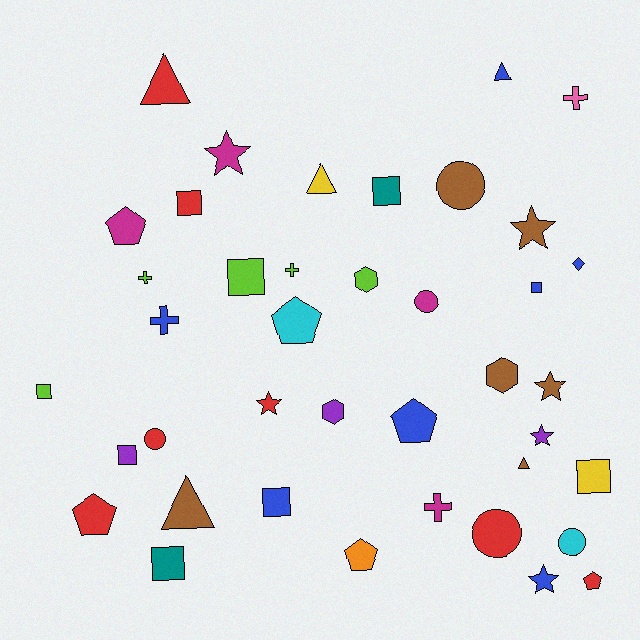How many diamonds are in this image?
There is 1 diamond.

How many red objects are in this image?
There are 7 red objects.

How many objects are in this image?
There are 40 objects.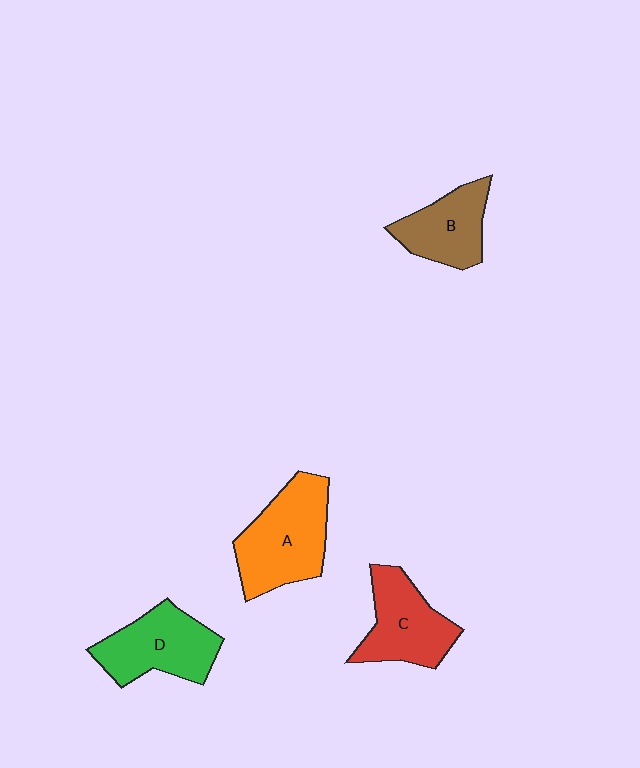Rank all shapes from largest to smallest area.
From largest to smallest: A (orange), D (green), C (red), B (brown).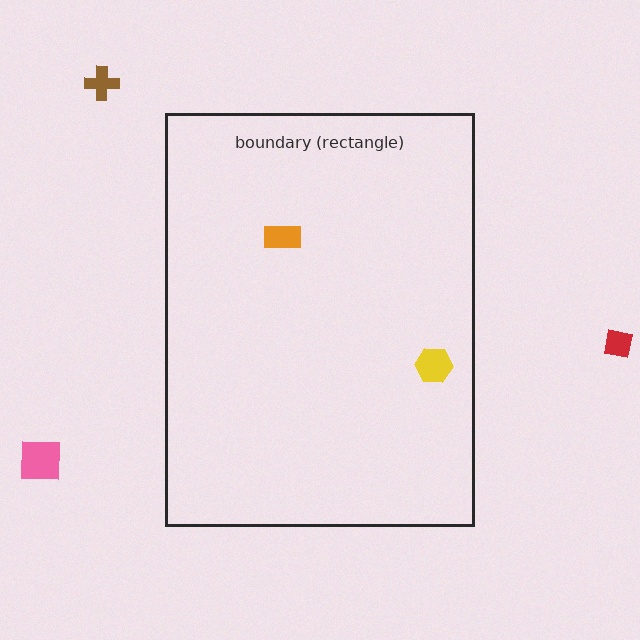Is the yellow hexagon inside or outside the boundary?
Inside.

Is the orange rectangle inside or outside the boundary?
Inside.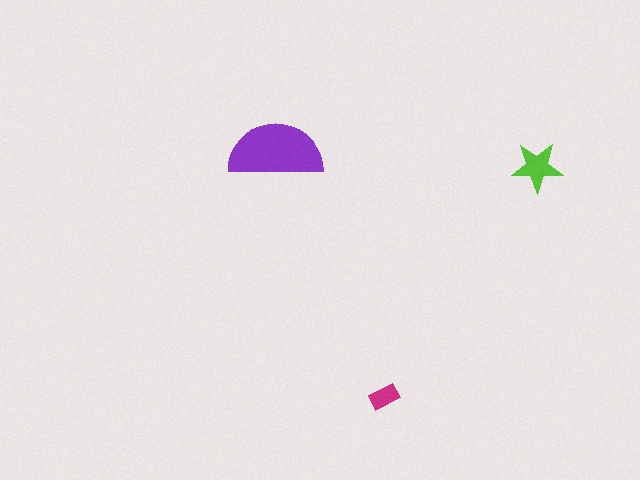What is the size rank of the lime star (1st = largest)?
2nd.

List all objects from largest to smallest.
The purple semicircle, the lime star, the magenta rectangle.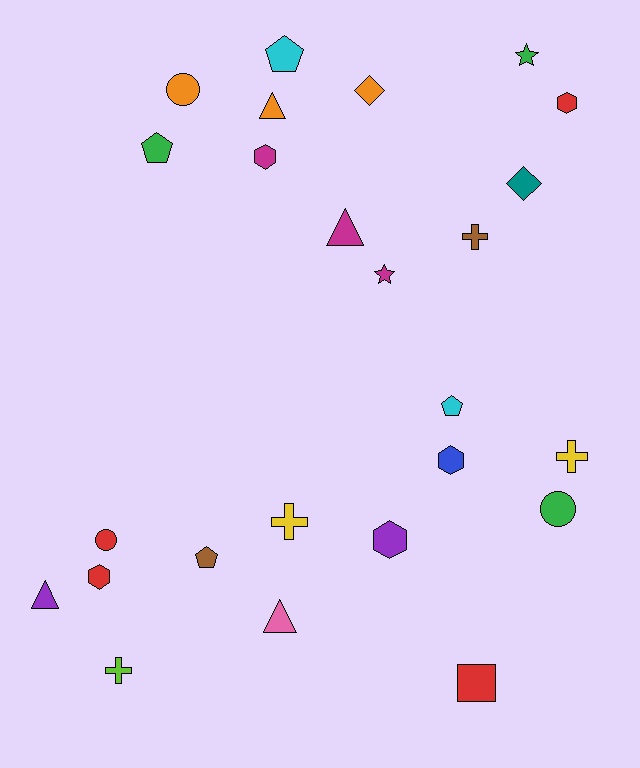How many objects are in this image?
There are 25 objects.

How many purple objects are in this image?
There are 2 purple objects.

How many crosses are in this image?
There are 4 crosses.